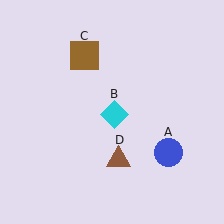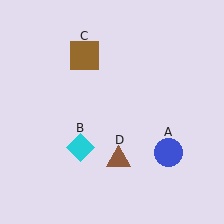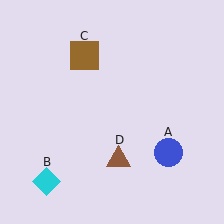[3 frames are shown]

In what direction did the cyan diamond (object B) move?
The cyan diamond (object B) moved down and to the left.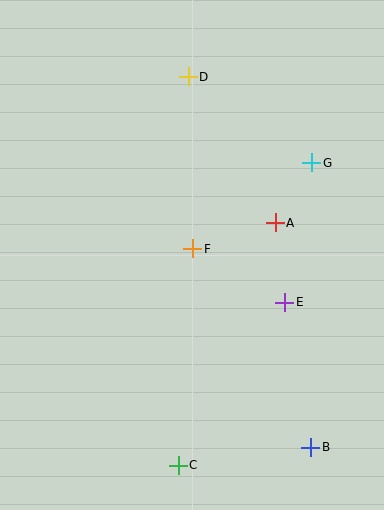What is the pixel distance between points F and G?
The distance between F and G is 147 pixels.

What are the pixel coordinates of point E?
Point E is at (285, 302).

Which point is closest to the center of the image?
Point F at (193, 249) is closest to the center.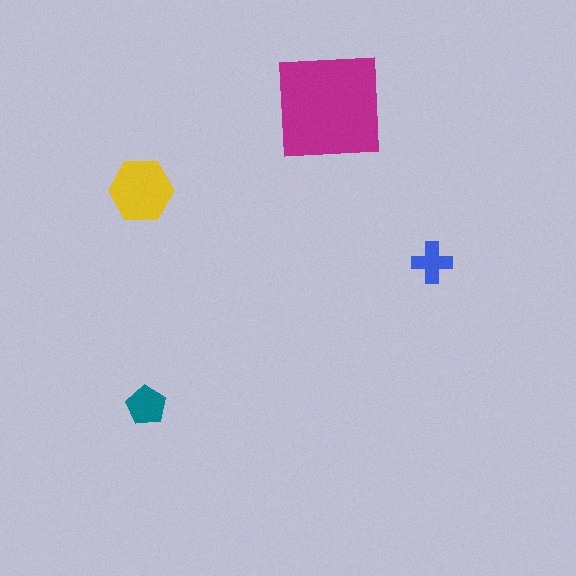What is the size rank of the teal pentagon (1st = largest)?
3rd.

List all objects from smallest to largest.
The blue cross, the teal pentagon, the yellow hexagon, the magenta square.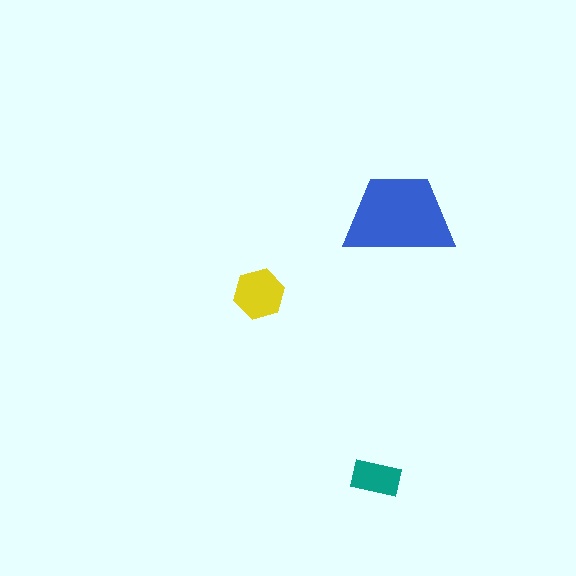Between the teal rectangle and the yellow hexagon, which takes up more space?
The yellow hexagon.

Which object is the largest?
The blue trapezoid.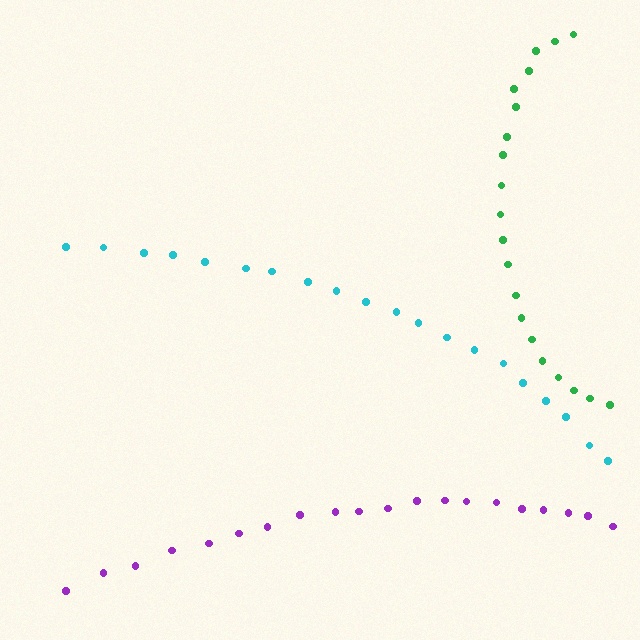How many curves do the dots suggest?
There are 3 distinct paths.